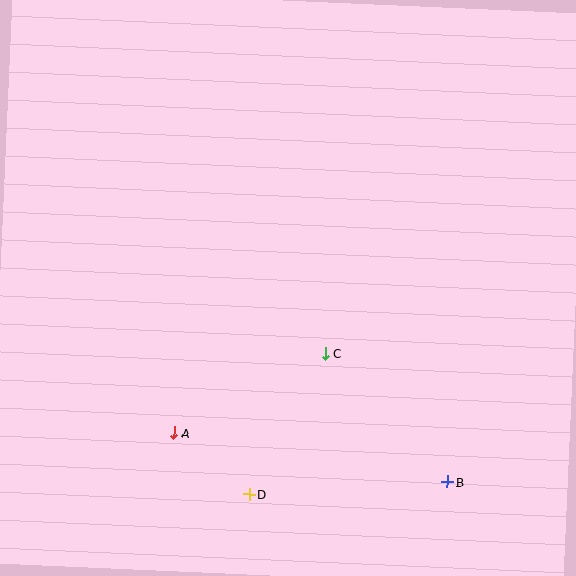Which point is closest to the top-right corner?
Point C is closest to the top-right corner.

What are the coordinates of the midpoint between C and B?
The midpoint between C and B is at (387, 418).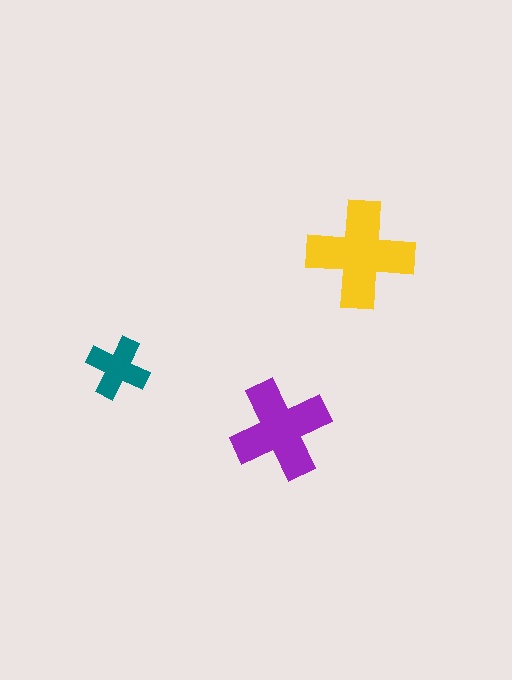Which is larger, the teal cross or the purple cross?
The purple one.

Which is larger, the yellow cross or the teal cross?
The yellow one.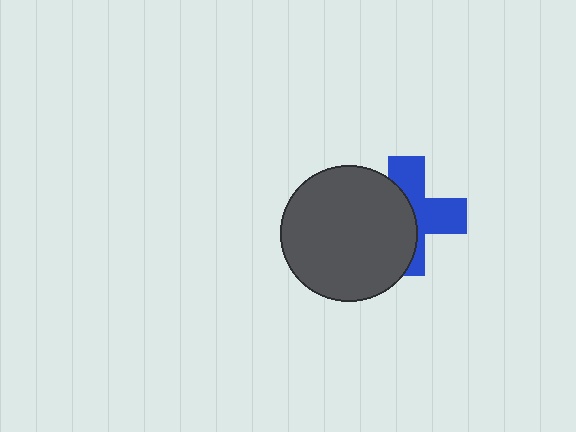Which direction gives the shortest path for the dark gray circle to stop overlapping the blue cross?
Moving left gives the shortest separation.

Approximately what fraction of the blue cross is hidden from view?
Roughly 50% of the blue cross is hidden behind the dark gray circle.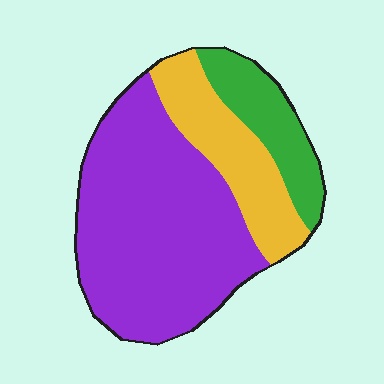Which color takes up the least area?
Green, at roughly 15%.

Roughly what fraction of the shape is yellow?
Yellow takes up less than a quarter of the shape.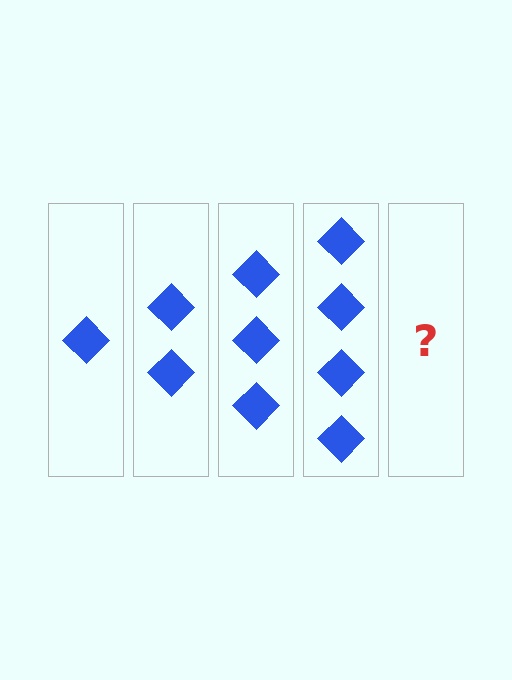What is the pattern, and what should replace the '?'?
The pattern is that each step adds one more diamond. The '?' should be 5 diamonds.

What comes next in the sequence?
The next element should be 5 diamonds.